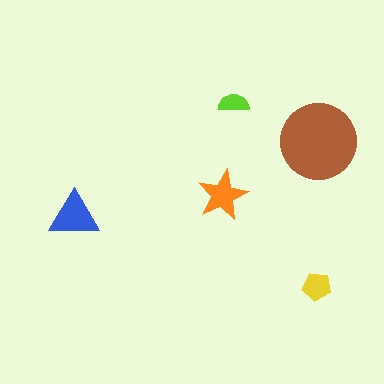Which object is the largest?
The brown circle.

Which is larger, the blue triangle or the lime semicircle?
The blue triangle.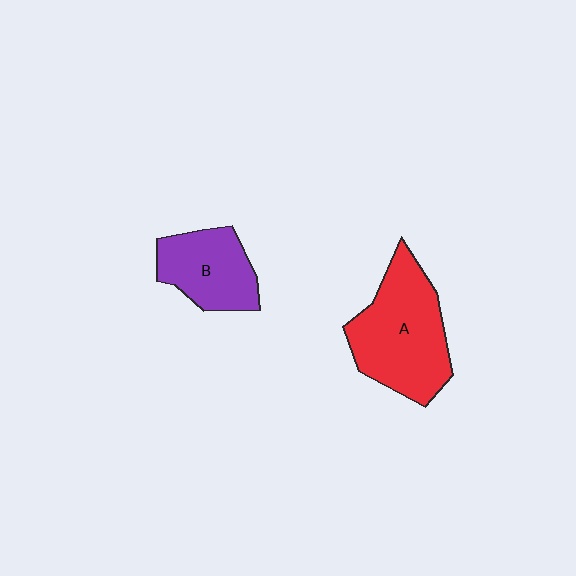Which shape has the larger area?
Shape A (red).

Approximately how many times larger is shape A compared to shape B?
Approximately 1.6 times.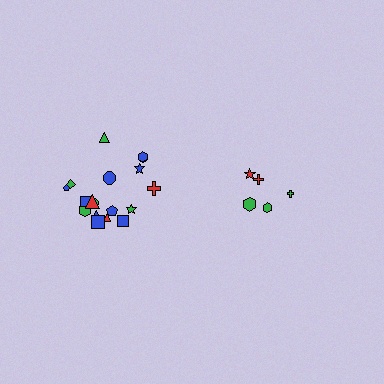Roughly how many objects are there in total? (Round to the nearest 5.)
Roughly 25 objects in total.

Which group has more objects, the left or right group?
The left group.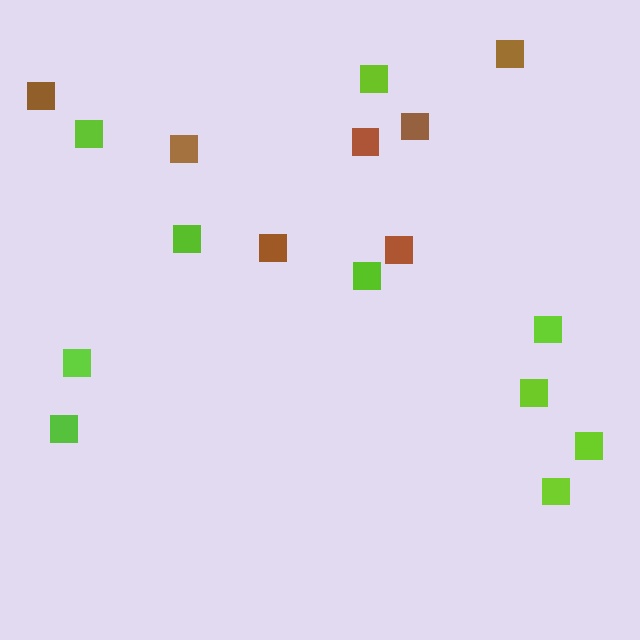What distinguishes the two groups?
There are 2 groups: one group of brown squares (7) and one group of lime squares (10).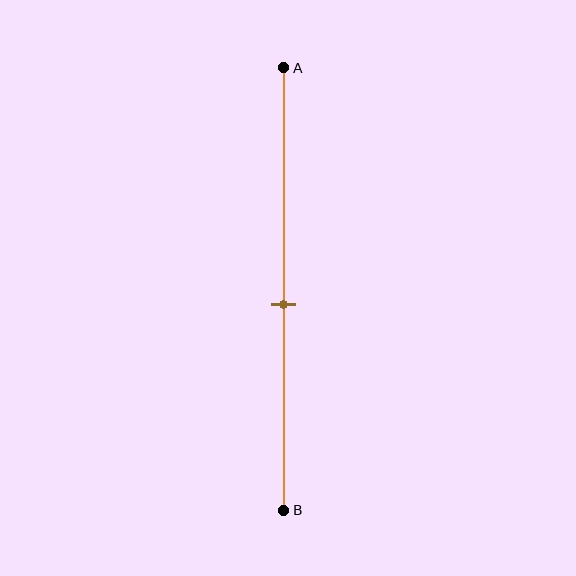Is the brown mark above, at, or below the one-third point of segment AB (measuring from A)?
The brown mark is below the one-third point of segment AB.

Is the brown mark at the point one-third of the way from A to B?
No, the mark is at about 55% from A, not at the 33% one-third point.